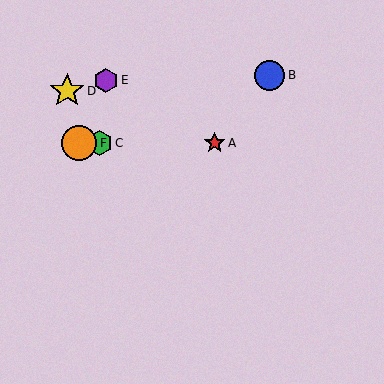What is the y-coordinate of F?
Object F is at y≈143.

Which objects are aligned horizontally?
Objects A, C, F are aligned horizontally.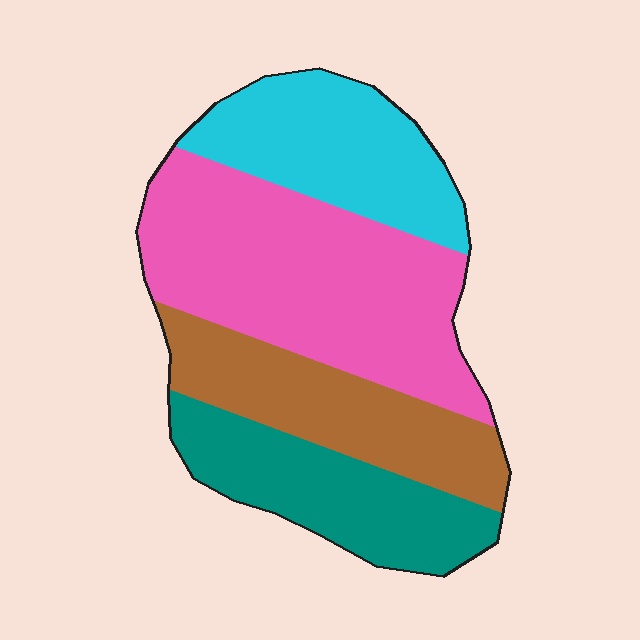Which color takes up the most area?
Pink, at roughly 40%.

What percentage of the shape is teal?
Teal takes up between a sixth and a third of the shape.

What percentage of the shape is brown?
Brown takes up about one fifth (1/5) of the shape.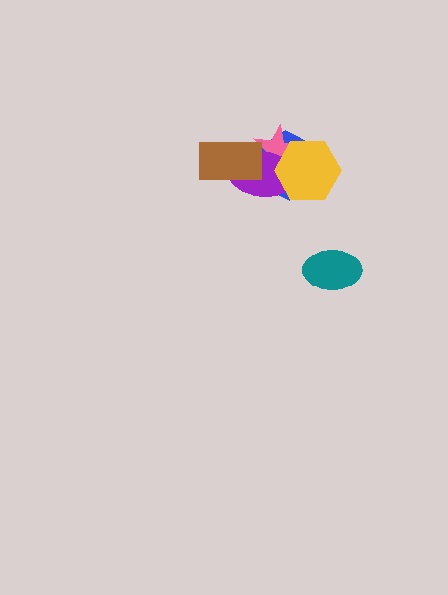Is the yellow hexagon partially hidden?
No, no other shape covers it.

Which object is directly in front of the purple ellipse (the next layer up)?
The brown rectangle is directly in front of the purple ellipse.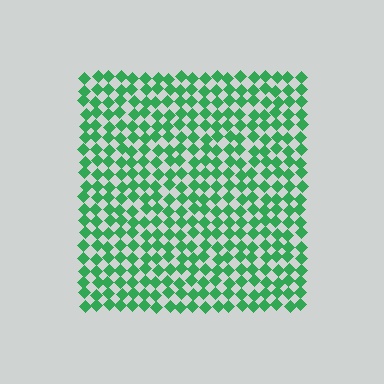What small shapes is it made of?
It is made of small diamonds.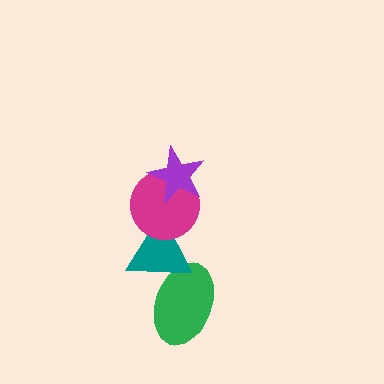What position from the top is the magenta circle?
The magenta circle is 2nd from the top.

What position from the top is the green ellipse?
The green ellipse is 4th from the top.